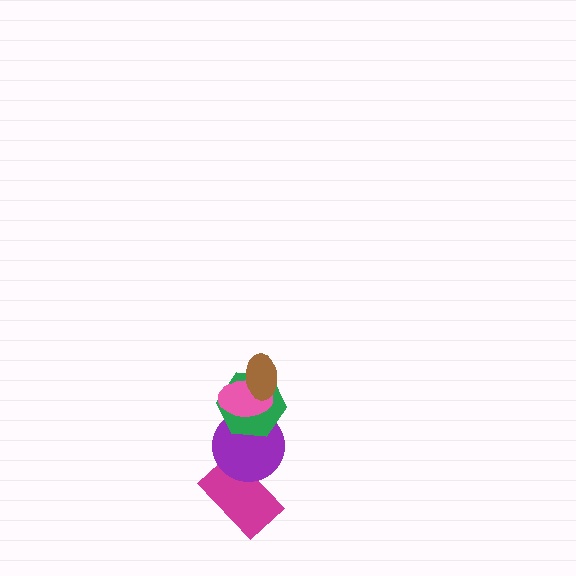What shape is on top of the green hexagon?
The pink ellipse is on top of the green hexagon.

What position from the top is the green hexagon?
The green hexagon is 3rd from the top.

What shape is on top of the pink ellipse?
The brown ellipse is on top of the pink ellipse.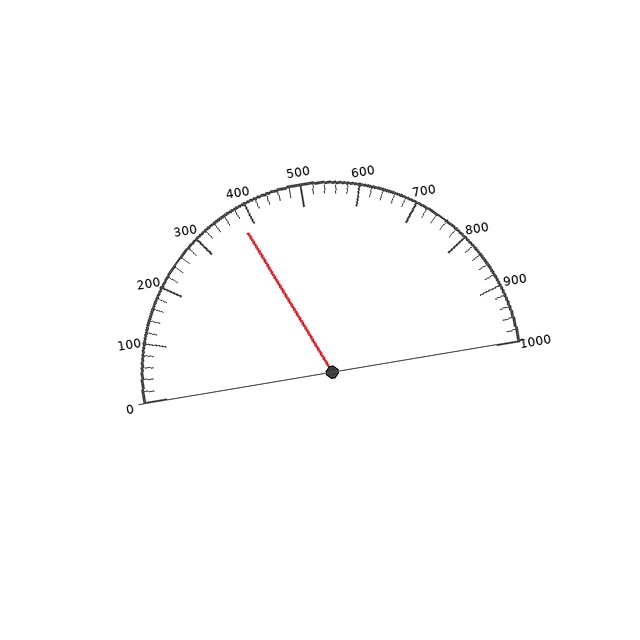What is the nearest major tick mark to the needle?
The nearest major tick mark is 400.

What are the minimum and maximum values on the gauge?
The gauge ranges from 0 to 1000.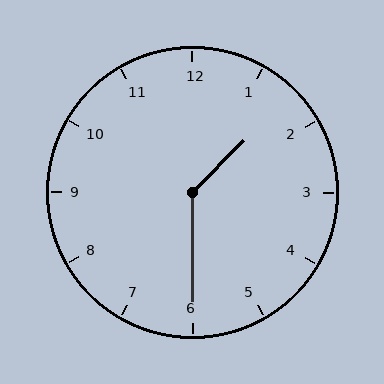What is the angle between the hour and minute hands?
Approximately 135 degrees.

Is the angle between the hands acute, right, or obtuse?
It is obtuse.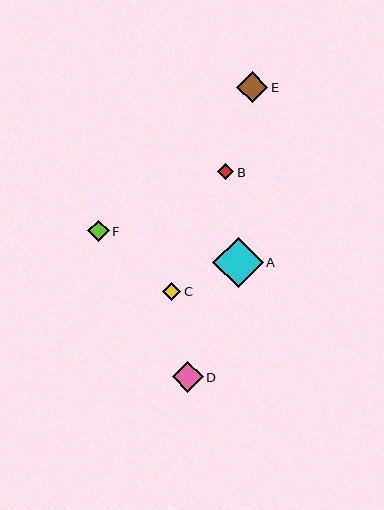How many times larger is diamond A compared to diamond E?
Diamond A is approximately 1.6 times the size of diamond E.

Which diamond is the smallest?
Diamond B is the smallest with a size of approximately 16 pixels.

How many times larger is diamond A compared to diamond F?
Diamond A is approximately 2.4 times the size of diamond F.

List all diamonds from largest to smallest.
From largest to smallest: A, E, D, F, C, B.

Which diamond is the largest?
Diamond A is the largest with a size of approximately 51 pixels.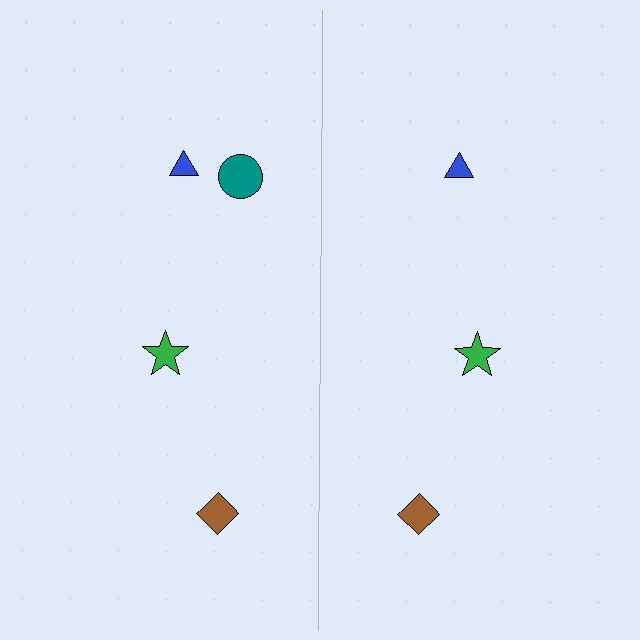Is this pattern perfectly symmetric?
No, the pattern is not perfectly symmetric. A teal circle is missing from the right side.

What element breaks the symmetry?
A teal circle is missing from the right side.